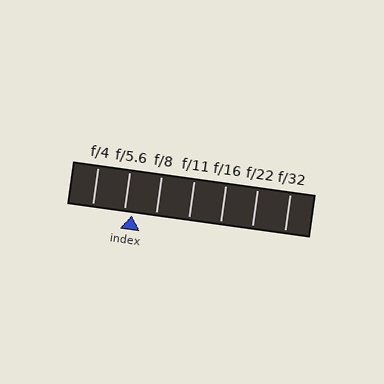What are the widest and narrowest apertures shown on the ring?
The widest aperture shown is f/4 and the narrowest is f/32.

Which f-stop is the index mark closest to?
The index mark is closest to f/5.6.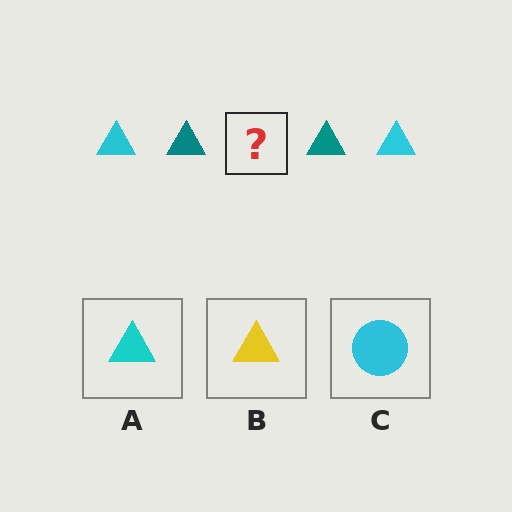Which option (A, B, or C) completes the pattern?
A.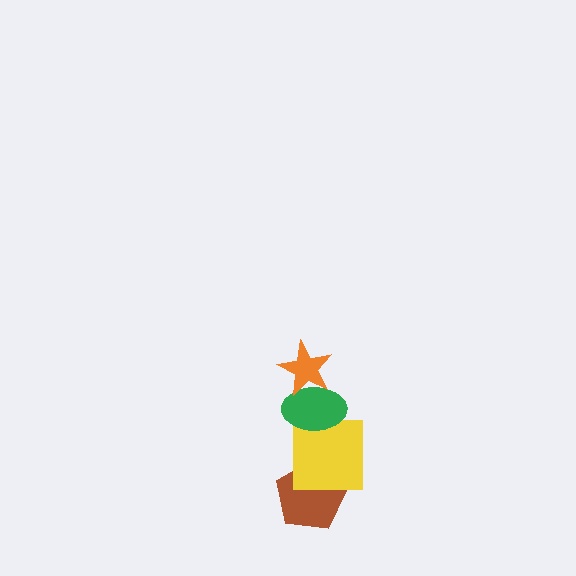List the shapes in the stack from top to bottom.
From top to bottom: the orange star, the green ellipse, the yellow square, the brown pentagon.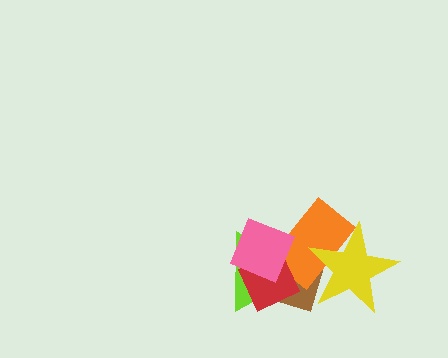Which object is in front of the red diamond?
The pink diamond is in front of the red diamond.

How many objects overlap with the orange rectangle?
5 objects overlap with the orange rectangle.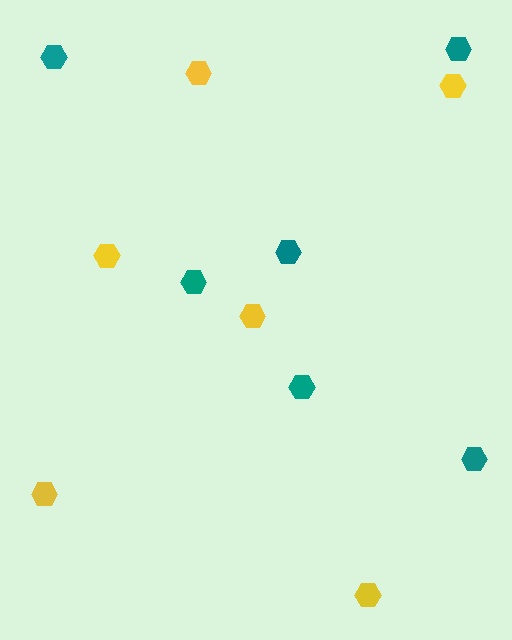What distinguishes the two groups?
There are 2 groups: one group of teal hexagons (6) and one group of yellow hexagons (6).